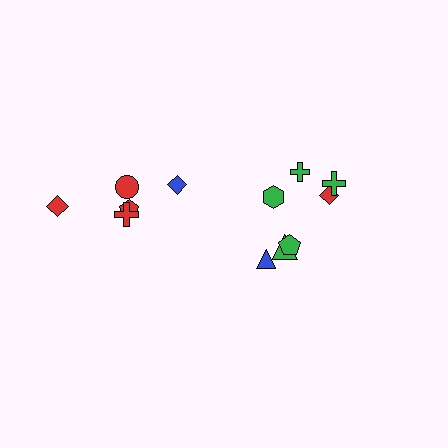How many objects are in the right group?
There are 7 objects.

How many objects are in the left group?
There are 5 objects.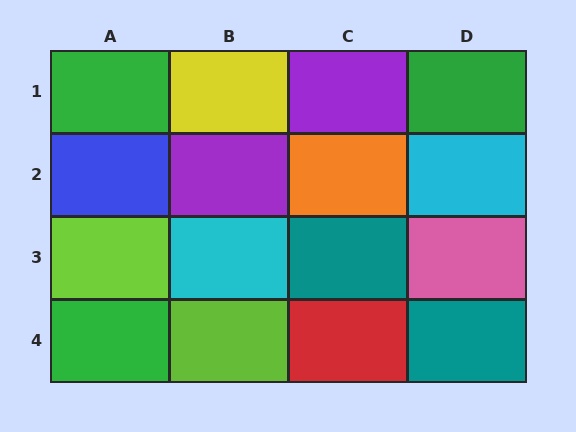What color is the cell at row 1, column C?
Purple.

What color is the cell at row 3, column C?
Teal.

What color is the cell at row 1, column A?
Green.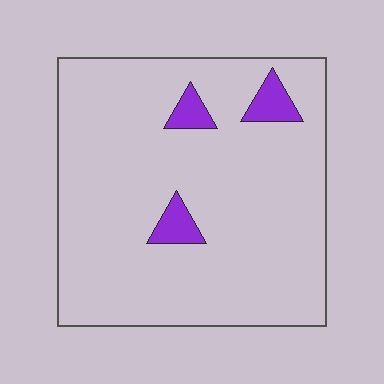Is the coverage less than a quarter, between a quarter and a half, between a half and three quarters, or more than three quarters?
Less than a quarter.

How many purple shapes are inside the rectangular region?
3.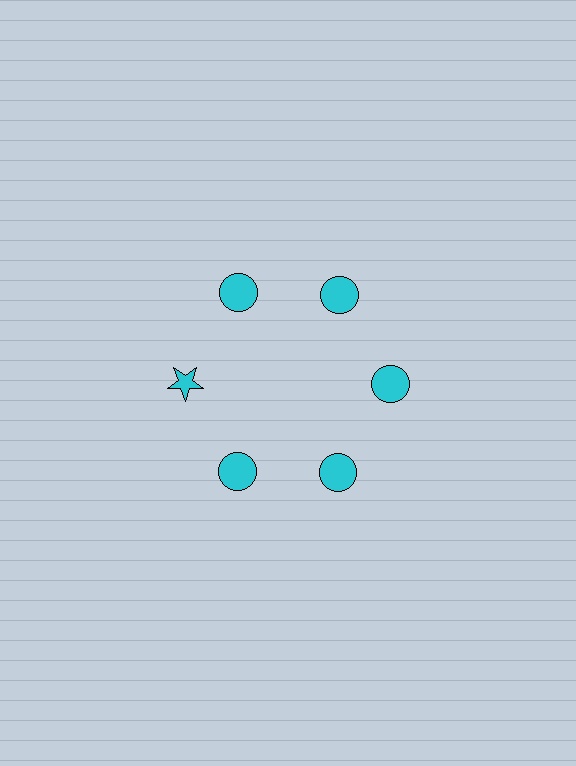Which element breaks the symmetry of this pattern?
The cyan star at roughly the 9 o'clock position breaks the symmetry. All other shapes are cyan circles.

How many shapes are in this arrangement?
There are 6 shapes arranged in a ring pattern.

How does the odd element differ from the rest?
It has a different shape: star instead of circle.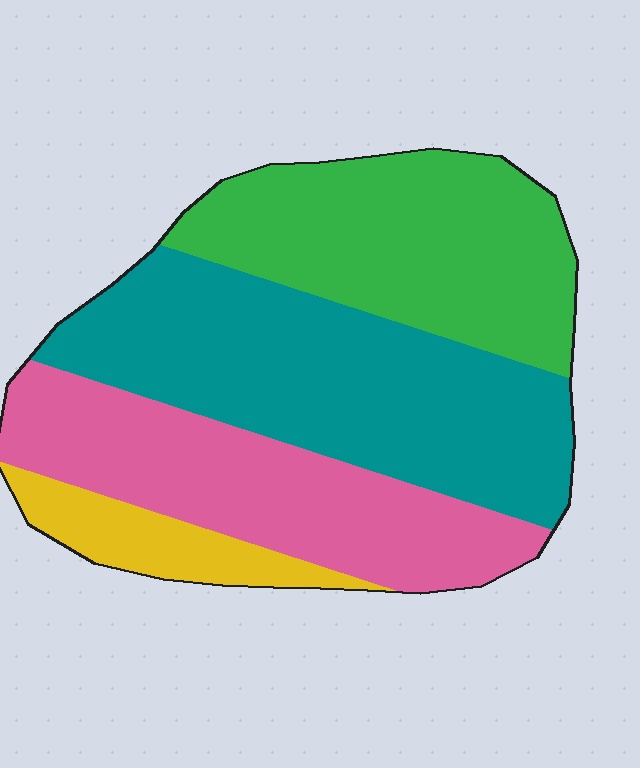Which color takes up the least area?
Yellow, at roughly 10%.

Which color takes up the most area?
Teal, at roughly 35%.